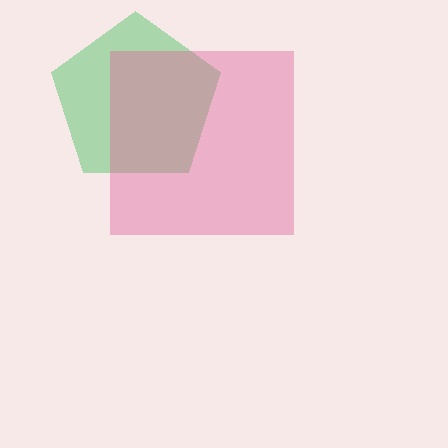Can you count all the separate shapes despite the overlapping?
Yes, there are 2 separate shapes.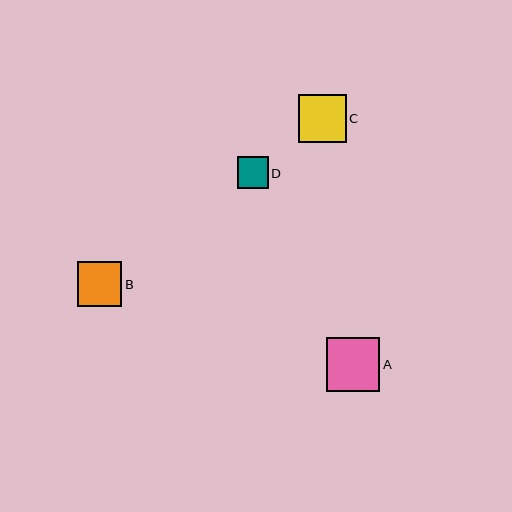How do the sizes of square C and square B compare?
Square C and square B are approximately the same size.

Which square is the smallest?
Square D is the smallest with a size of approximately 31 pixels.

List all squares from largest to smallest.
From largest to smallest: A, C, B, D.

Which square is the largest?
Square A is the largest with a size of approximately 53 pixels.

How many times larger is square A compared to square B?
Square A is approximately 1.2 times the size of square B.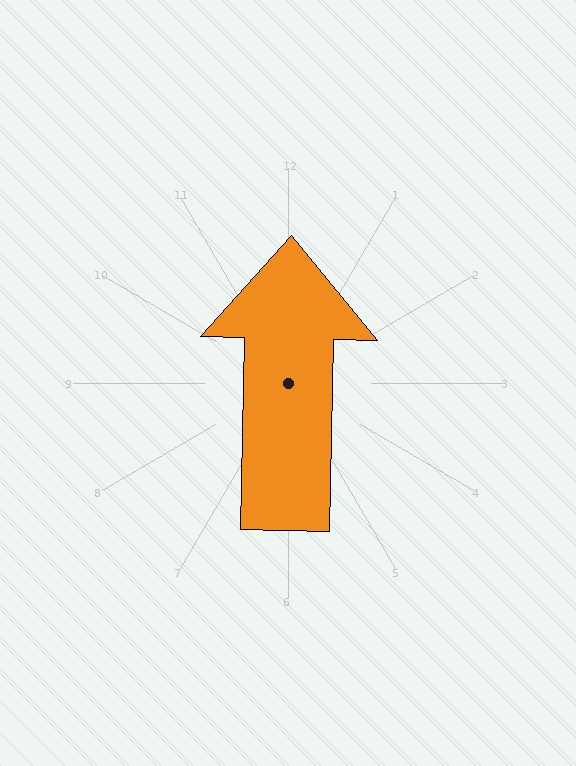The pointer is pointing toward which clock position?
Roughly 12 o'clock.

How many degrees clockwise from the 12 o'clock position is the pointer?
Approximately 1 degrees.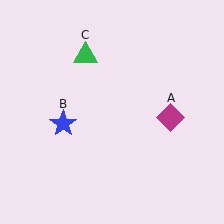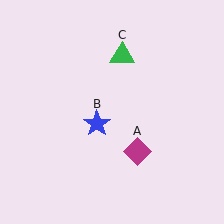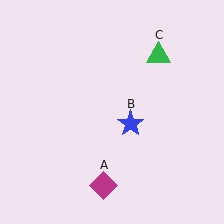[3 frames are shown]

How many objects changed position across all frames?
3 objects changed position: magenta diamond (object A), blue star (object B), green triangle (object C).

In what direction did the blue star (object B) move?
The blue star (object B) moved right.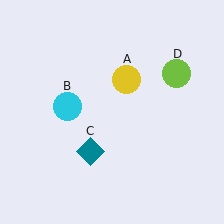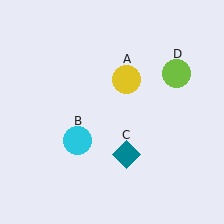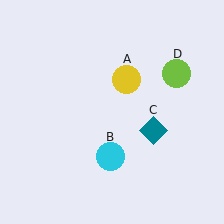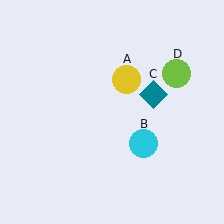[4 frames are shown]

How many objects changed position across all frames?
2 objects changed position: cyan circle (object B), teal diamond (object C).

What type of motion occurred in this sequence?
The cyan circle (object B), teal diamond (object C) rotated counterclockwise around the center of the scene.